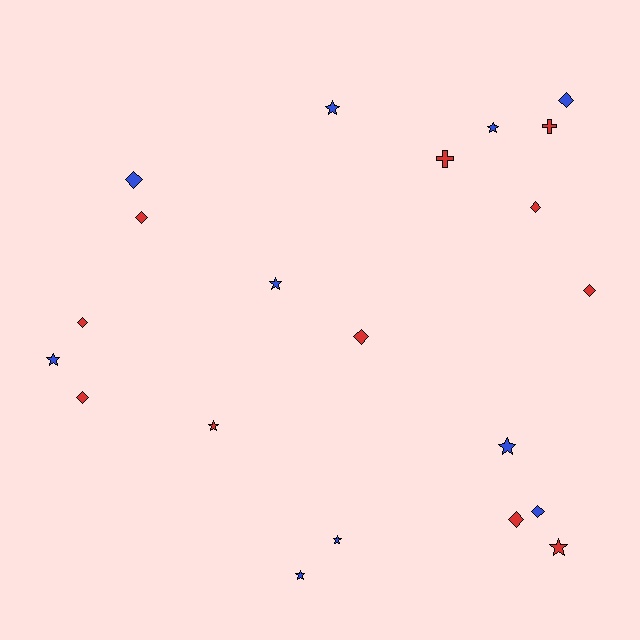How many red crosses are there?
There are 2 red crosses.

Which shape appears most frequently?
Diamond, with 10 objects.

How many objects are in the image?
There are 21 objects.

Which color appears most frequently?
Red, with 11 objects.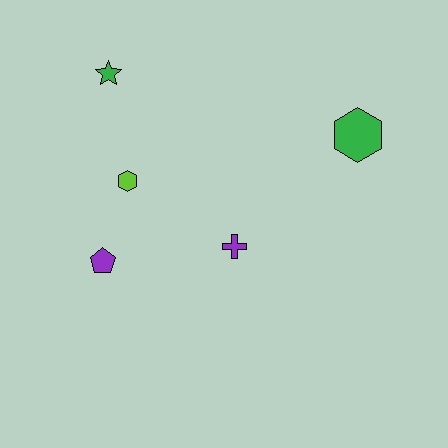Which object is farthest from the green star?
The green hexagon is farthest from the green star.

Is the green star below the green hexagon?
No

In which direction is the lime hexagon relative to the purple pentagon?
The lime hexagon is above the purple pentagon.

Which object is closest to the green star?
The lime hexagon is closest to the green star.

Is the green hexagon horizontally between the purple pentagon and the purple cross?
No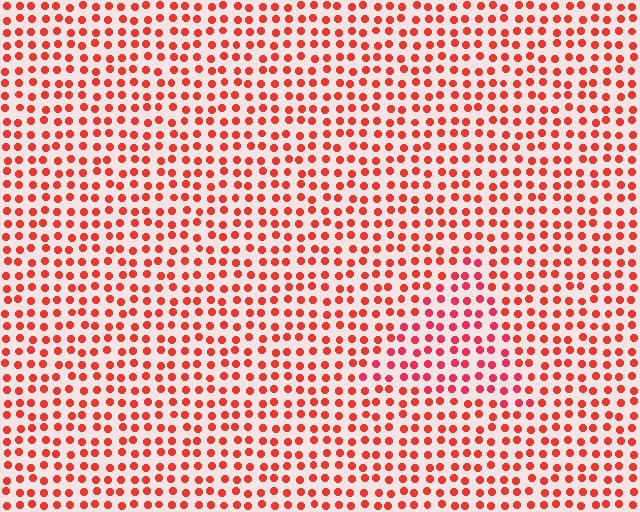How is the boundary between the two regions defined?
The boundary is defined purely by a slight shift in hue (about 17 degrees). Spacing, size, and orientation are identical on both sides.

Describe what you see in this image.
The image is filled with small red elements in a uniform arrangement. A triangle-shaped region is visible where the elements are tinted to a slightly different hue, forming a subtle color boundary.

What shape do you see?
I see a triangle.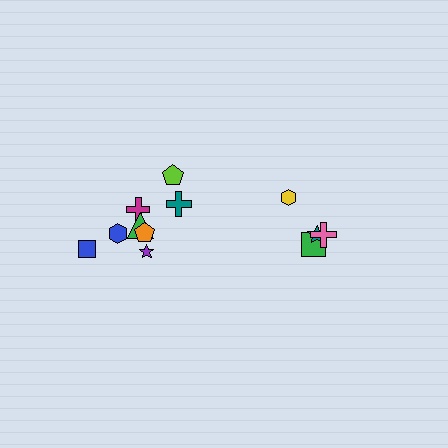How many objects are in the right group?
There are 4 objects.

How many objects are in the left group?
There are 8 objects.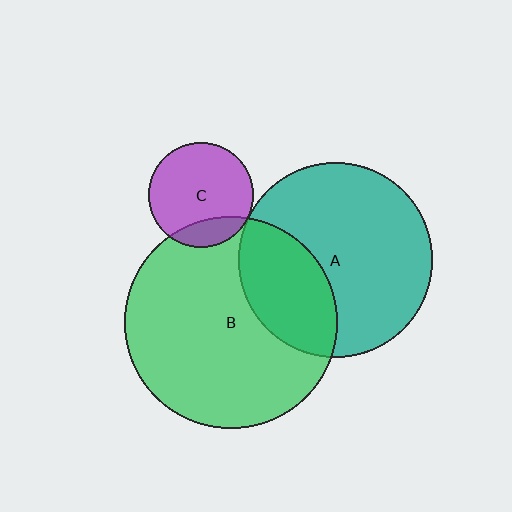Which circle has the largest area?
Circle B (green).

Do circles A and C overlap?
Yes.